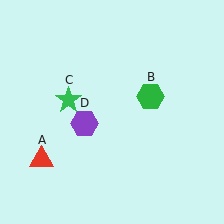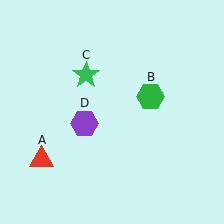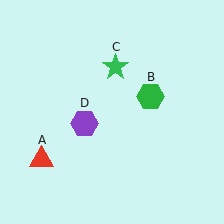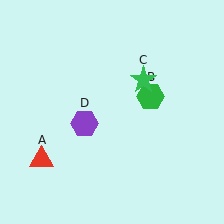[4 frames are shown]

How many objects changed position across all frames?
1 object changed position: green star (object C).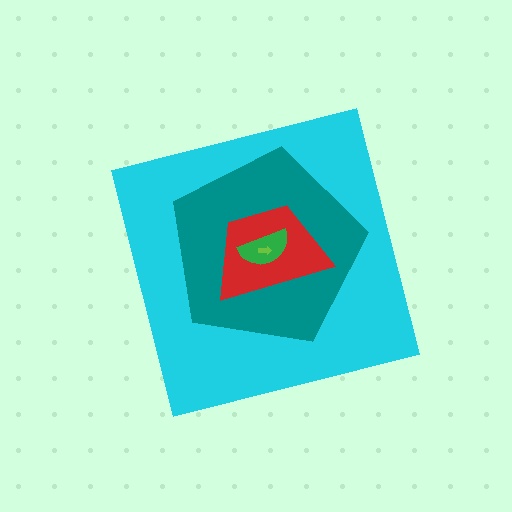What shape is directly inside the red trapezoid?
The green semicircle.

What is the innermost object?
The lime arrow.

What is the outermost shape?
The cyan square.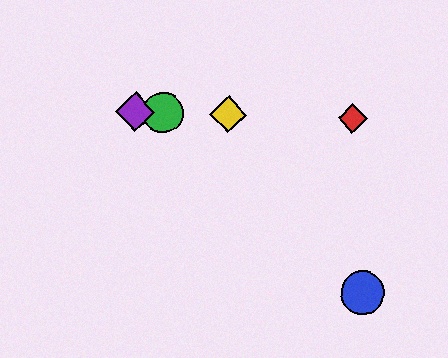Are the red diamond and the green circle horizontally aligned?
Yes, both are at y≈118.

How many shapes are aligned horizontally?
4 shapes (the red diamond, the green circle, the yellow diamond, the purple diamond) are aligned horizontally.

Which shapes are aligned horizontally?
The red diamond, the green circle, the yellow diamond, the purple diamond are aligned horizontally.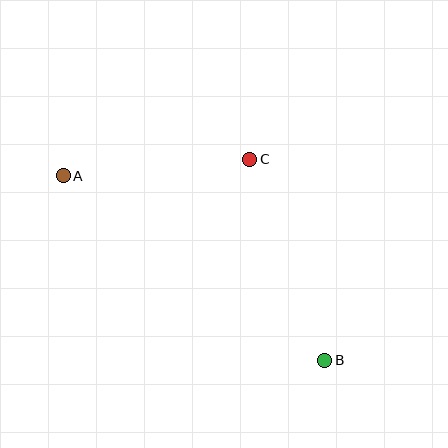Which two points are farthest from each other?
Points A and B are farthest from each other.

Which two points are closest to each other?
Points A and C are closest to each other.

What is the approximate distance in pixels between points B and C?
The distance between B and C is approximately 215 pixels.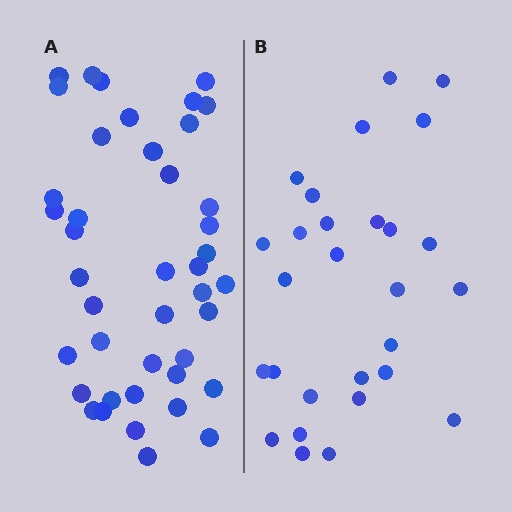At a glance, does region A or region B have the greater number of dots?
Region A (the left region) has more dots.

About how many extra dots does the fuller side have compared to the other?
Region A has approximately 15 more dots than region B.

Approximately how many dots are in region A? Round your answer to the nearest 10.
About 40 dots. (The exact count is 42, which rounds to 40.)